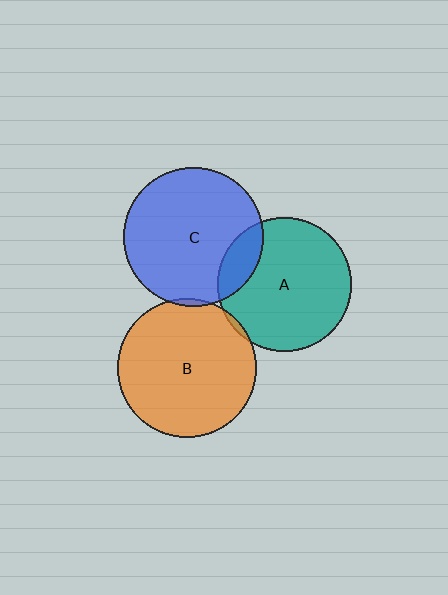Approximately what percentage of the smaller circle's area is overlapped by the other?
Approximately 15%.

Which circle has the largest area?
Circle C (blue).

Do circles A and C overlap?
Yes.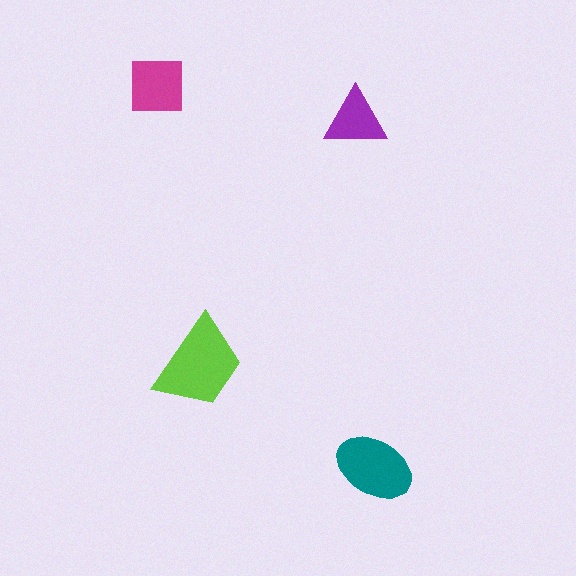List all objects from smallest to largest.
The purple triangle, the magenta square, the teal ellipse, the lime trapezoid.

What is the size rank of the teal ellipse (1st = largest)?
2nd.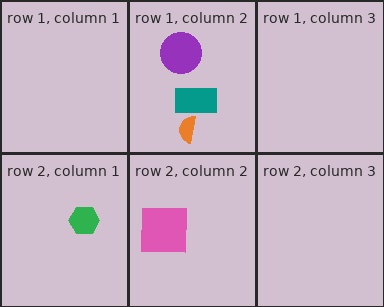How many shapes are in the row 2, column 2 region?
1.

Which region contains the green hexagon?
The row 2, column 1 region.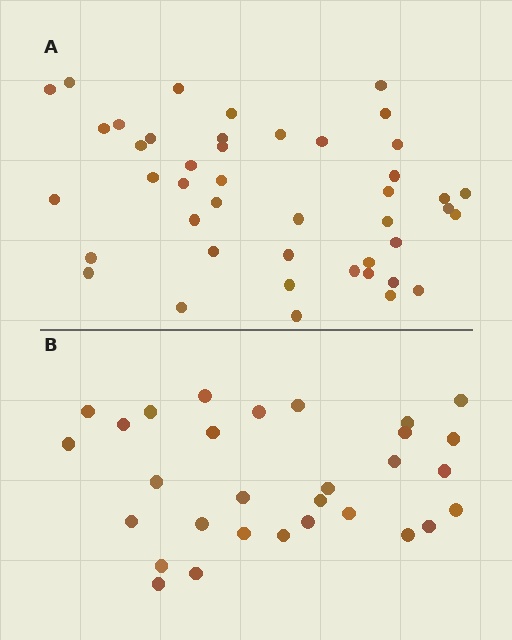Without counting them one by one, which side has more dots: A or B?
Region A (the top region) has more dots.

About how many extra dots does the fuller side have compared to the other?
Region A has approximately 15 more dots than region B.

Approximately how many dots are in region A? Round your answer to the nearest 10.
About 40 dots. (The exact count is 44, which rounds to 40.)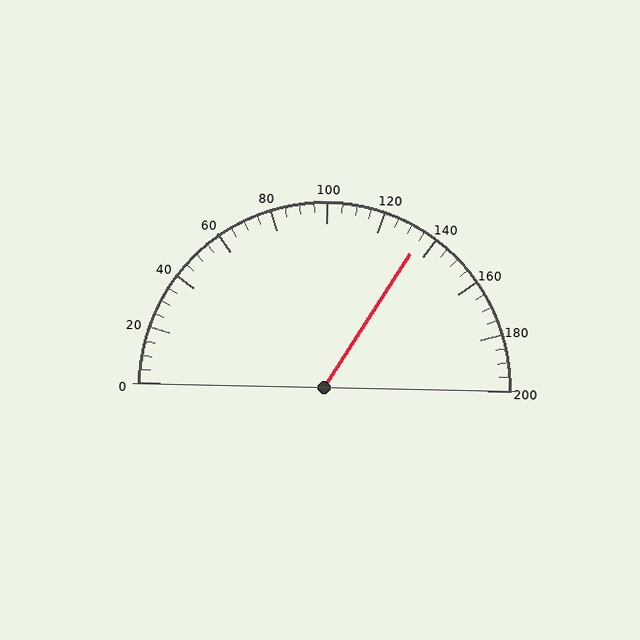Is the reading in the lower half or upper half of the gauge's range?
The reading is in the upper half of the range (0 to 200).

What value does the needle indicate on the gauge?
The needle indicates approximately 135.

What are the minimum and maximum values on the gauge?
The gauge ranges from 0 to 200.